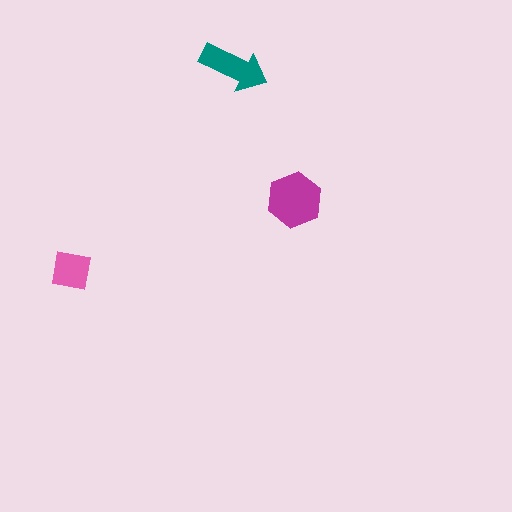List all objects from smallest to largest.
The pink square, the teal arrow, the magenta hexagon.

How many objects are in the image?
There are 3 objects in the image.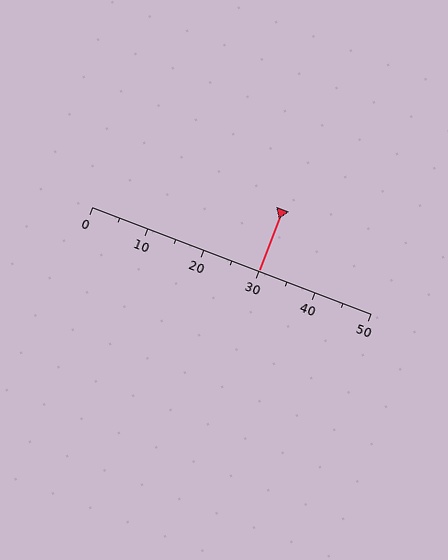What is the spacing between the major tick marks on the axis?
The major ticks are spaced 10 apart.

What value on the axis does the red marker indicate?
The marker indicates approximately 30.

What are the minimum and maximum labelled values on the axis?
The axis runs from 0 to 50.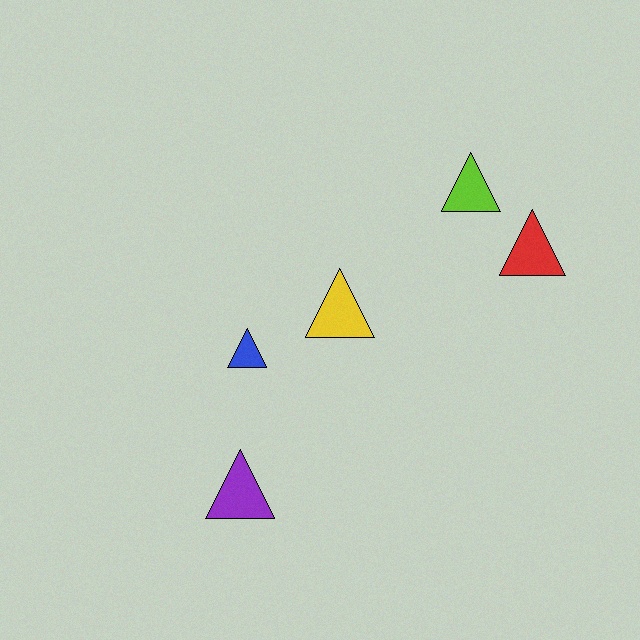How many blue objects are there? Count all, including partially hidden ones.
There is 1 blue object.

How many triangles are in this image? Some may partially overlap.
There are 5 triangles.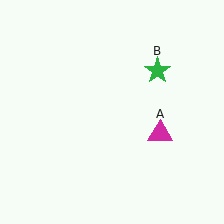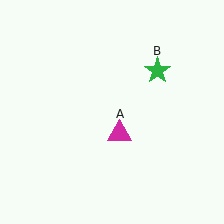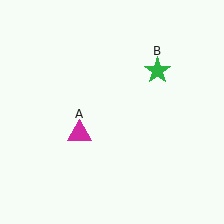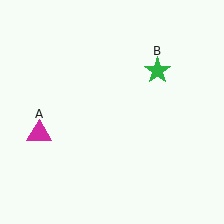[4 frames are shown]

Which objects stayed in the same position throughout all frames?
Green star (object B) remained stationary.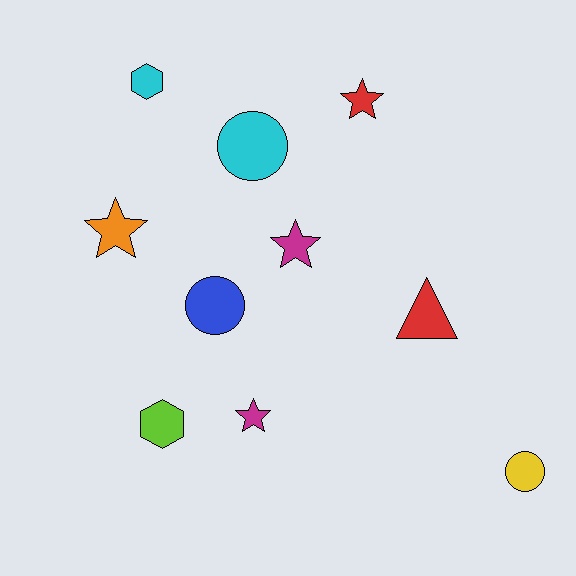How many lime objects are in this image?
There is 1 lime object.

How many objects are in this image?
There are 10 objects.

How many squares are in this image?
There are no squares.